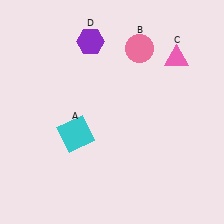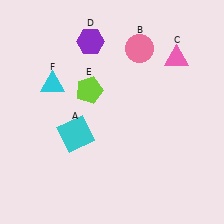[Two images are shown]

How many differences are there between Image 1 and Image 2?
There are 2 differences between the two images.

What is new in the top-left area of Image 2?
A cyan triangle (F) was added in the top-left area of Image 2.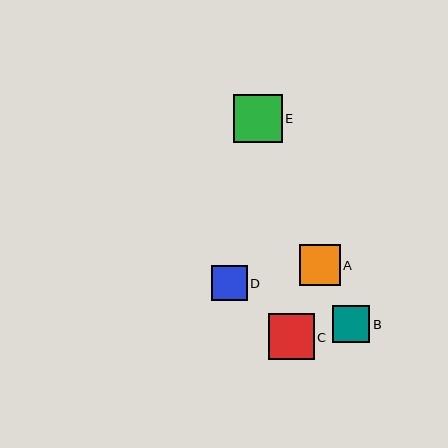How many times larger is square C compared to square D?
Square C is approximately 1.3 times the size of square D.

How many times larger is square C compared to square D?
Square C is approximately 1.3 times the size of square D.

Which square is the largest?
Square E is the largest with a size of approximately 49 pixels.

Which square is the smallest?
Square D is the smallest with a size of approximately 35 pixels.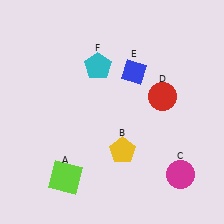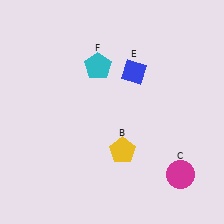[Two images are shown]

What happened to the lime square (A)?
The lime square (A) was removed in Image 2. It was in the bottom-left area of Image 1.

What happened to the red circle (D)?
The red circle (D) was removed in Image 2. It was in the top-right area of Image 1.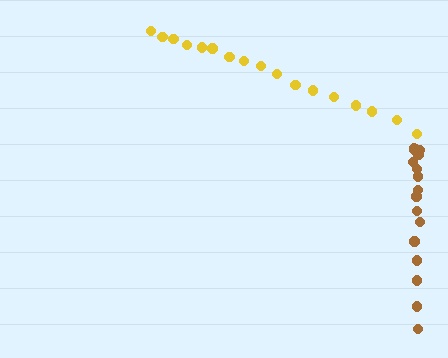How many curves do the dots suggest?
There are 2 distinct paths.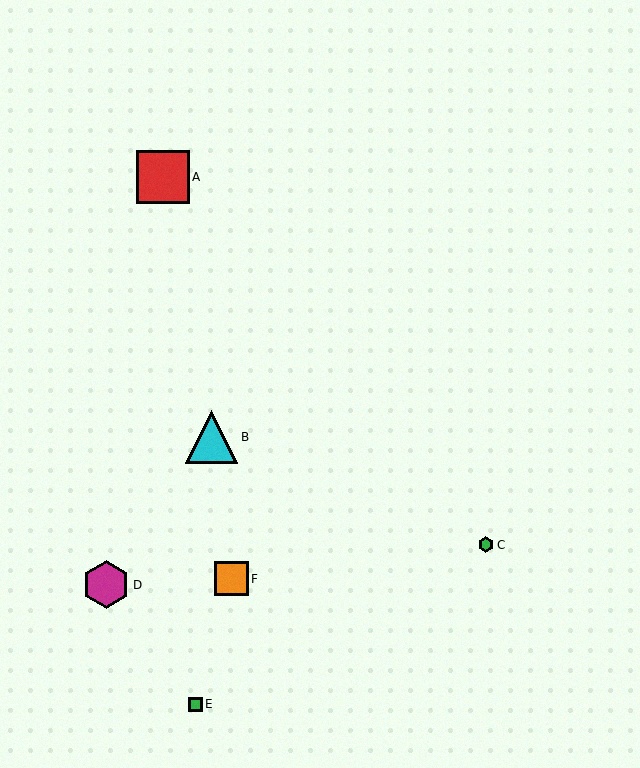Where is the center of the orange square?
The center of the orange square is at (231, 579).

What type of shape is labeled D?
Shape D is a magenta hexagon.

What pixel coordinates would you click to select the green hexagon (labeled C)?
Click at (486, 545) to select the green hexagon C.